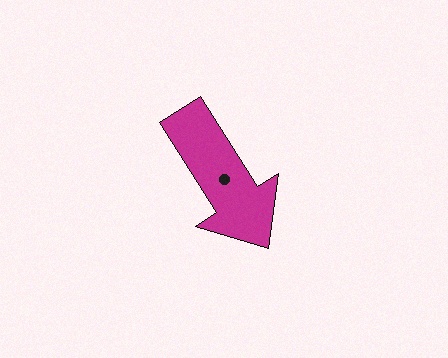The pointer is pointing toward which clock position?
Roughly 5 o'clock.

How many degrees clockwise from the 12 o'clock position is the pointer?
Approximately 148 degrees.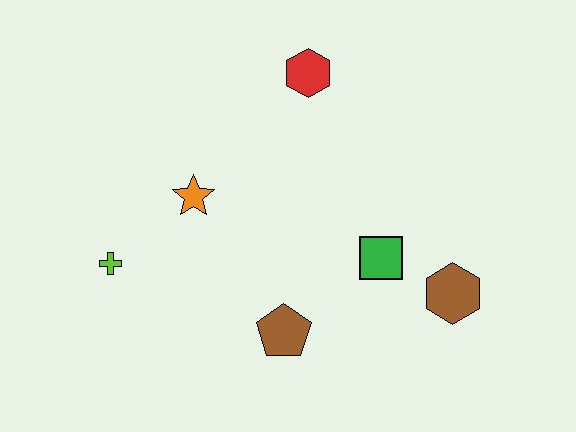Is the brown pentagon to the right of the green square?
No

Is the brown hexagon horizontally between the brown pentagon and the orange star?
No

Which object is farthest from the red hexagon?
The lime cross is farthest from the red hexagon.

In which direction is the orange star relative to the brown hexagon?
The orange star is to the left of the brown hexagon.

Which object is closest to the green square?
The brown hexagon is closest to the green square.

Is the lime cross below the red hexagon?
Yes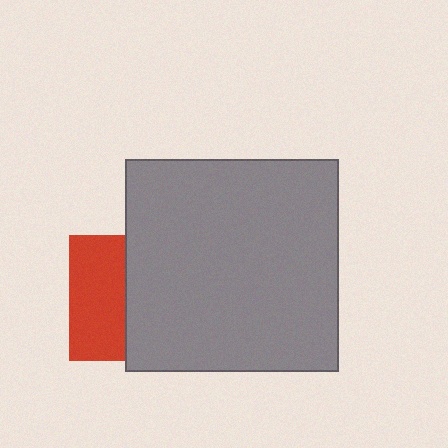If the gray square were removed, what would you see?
You would see the complete red square.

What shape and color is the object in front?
The object in front is a gray square.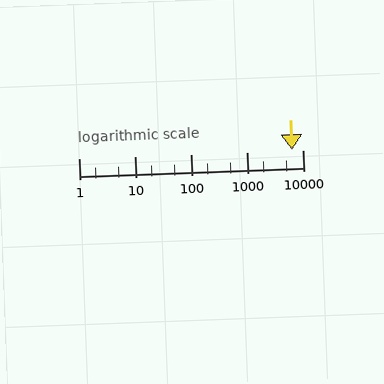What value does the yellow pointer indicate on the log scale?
The pointer indicates approximately 6400.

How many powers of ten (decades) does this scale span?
The scale spans 4 decades, from 1 to 10000.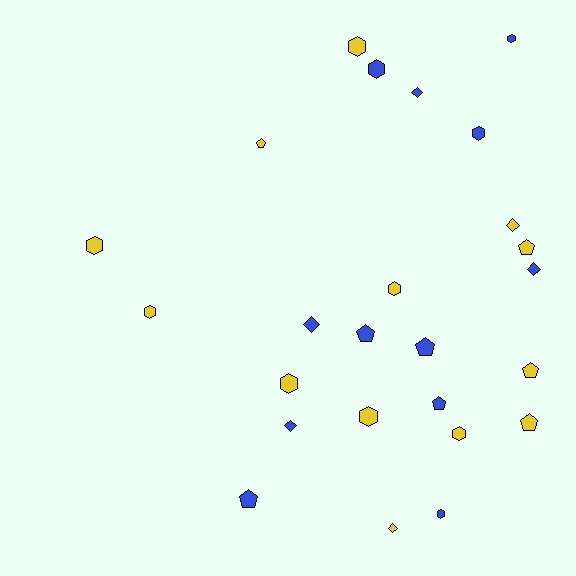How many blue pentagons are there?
There are 4 blue pentagons.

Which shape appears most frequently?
Hexagon, with 11 objects.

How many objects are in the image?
There are 25 objects.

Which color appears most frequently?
Yellow, with 13 objects.